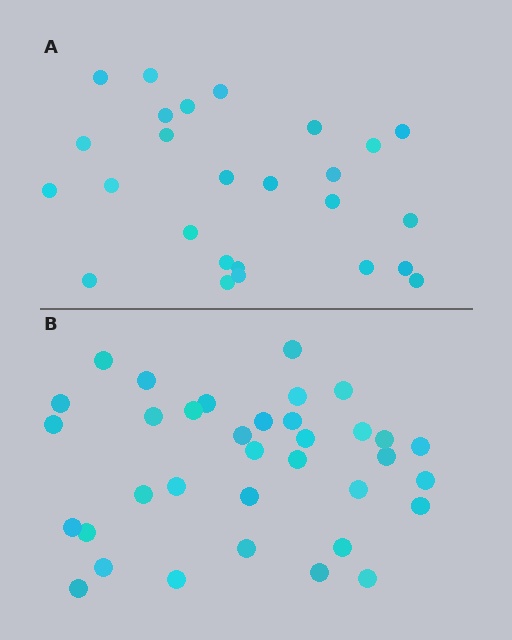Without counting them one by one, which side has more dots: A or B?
Region B (the bottom region) has more dots.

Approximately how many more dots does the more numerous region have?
Region B has roughly 8 or so more dots than region A.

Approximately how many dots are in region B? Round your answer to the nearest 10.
About 40 dots. (The exact count is 35, which rounds to 40.)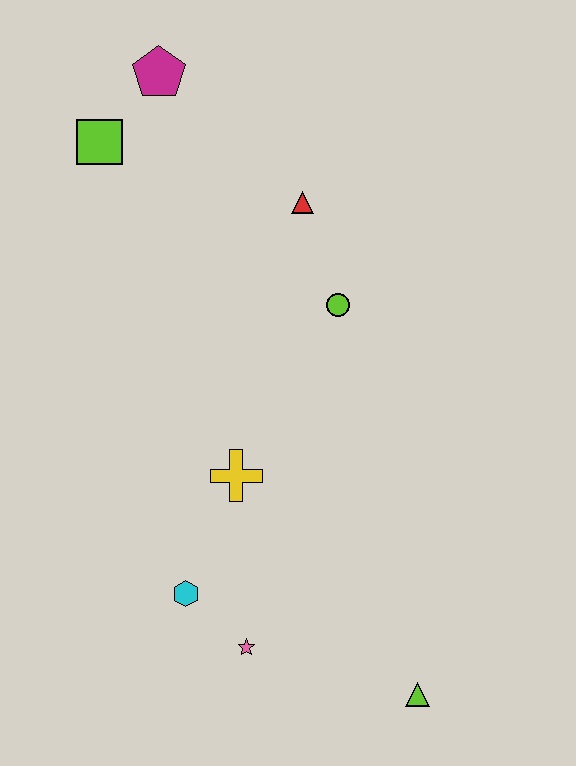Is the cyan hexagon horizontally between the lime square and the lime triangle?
Yes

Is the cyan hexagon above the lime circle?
No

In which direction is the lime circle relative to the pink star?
The lime circle is above the pink star.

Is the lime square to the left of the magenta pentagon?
Yes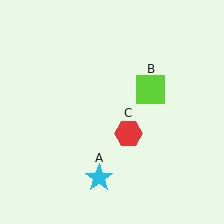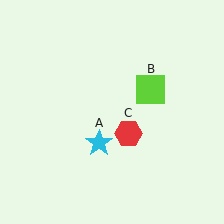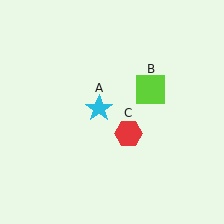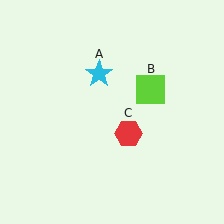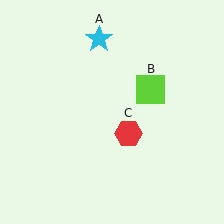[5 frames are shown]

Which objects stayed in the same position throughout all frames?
Lime square (object B) and red hexagon (object C) remained stationary.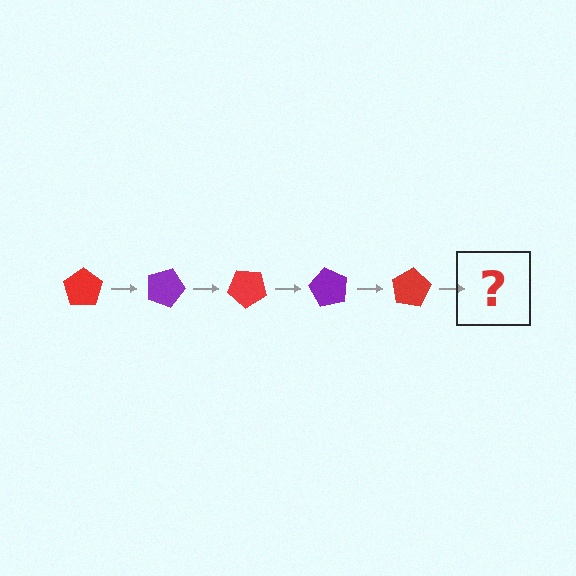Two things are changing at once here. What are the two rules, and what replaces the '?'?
The two rules are that it rotates 20 degrees each step and the color cycles through red and purple. The '?' should be a purple pentagon, rotated 100 degrees from the start.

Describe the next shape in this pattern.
It should be a purple pentagon, rotated 100 degrees from the start.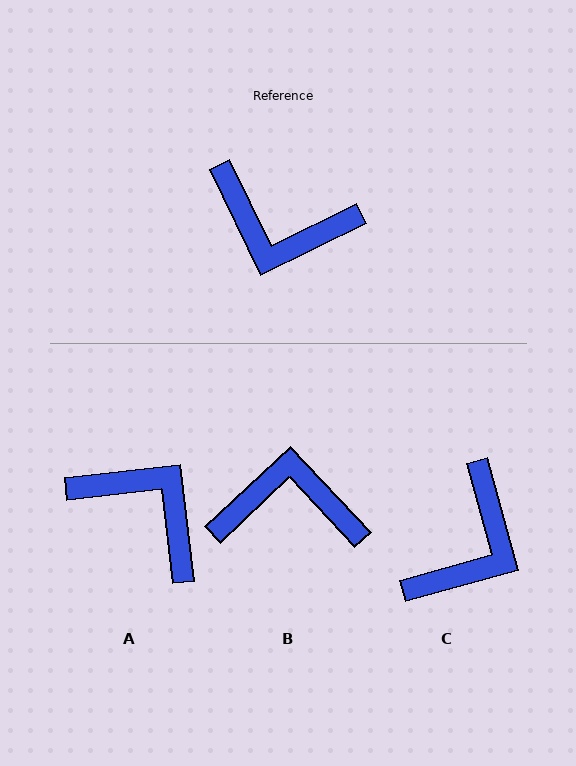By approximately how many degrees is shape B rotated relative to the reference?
Approximately 163 degrees clockwise.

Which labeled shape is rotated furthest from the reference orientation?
B, about 163 degrees away.